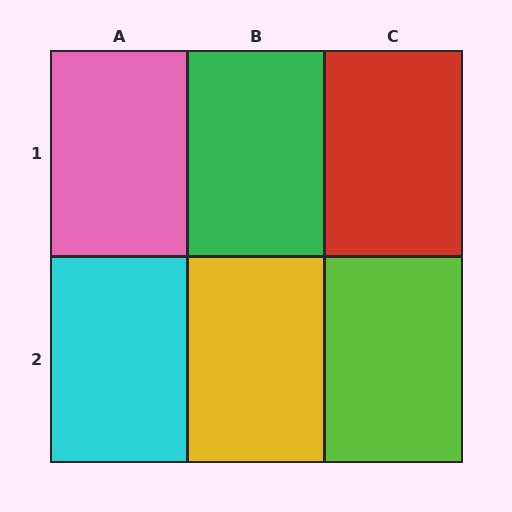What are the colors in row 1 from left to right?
Pink, green, red.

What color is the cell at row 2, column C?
Lime.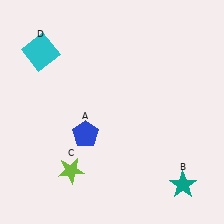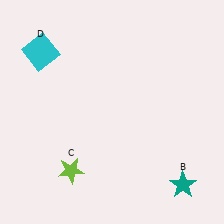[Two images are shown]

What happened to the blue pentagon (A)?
The blue pentagon (A) was removed in Image 2. It was in the bottom-left area of Image 1.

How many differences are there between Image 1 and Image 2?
There is 1 difference between the two images.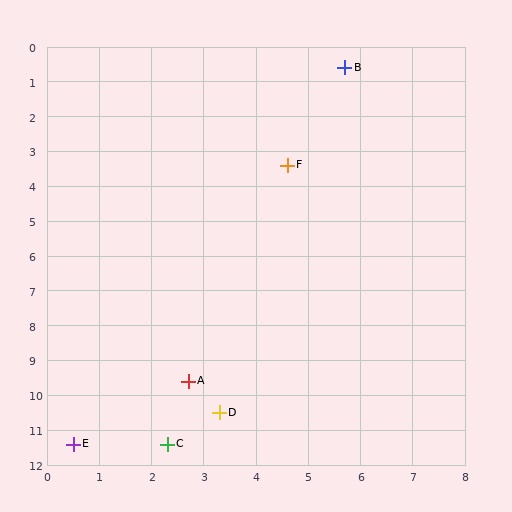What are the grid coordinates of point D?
Point D is at approximately (3.3, 10.5).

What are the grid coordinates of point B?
Point B is at approximately (5.7, 0.6).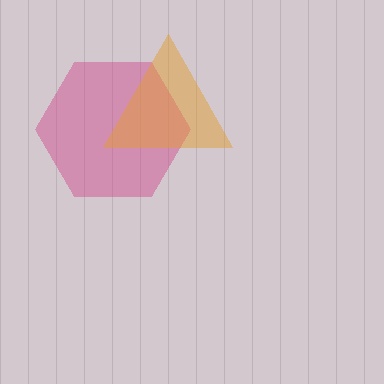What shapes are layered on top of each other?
The layered shapes are: a magenta hexagon, an orange triangle.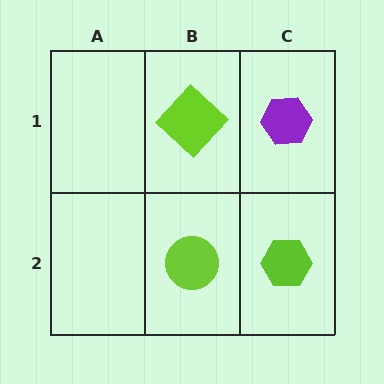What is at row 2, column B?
A lime circle.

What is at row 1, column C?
A purple hexagon.